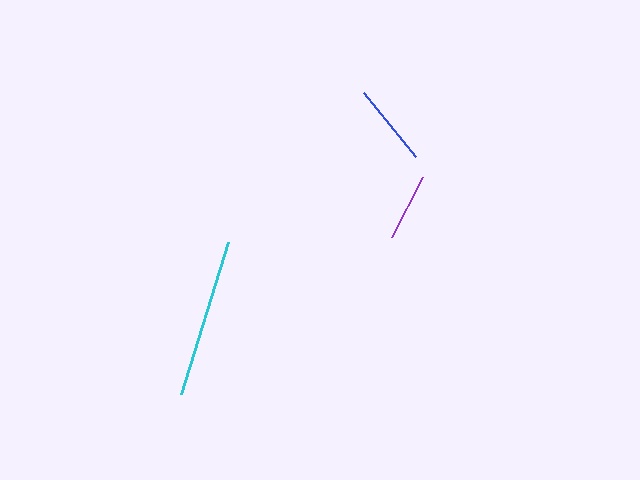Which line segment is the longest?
The cyan line is the longest at approximately 159 pixels.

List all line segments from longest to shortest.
From longest to shortest: cyan, blue, purple.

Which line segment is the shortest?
The purple line is the shortest at approximately 67 pixels.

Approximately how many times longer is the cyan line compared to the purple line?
The cyan line is approximately 2.4 times the length of the purple line.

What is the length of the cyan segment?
The cyan segment is approximately 159 pixels long.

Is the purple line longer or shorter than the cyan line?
The cyan line is longer than the purple line.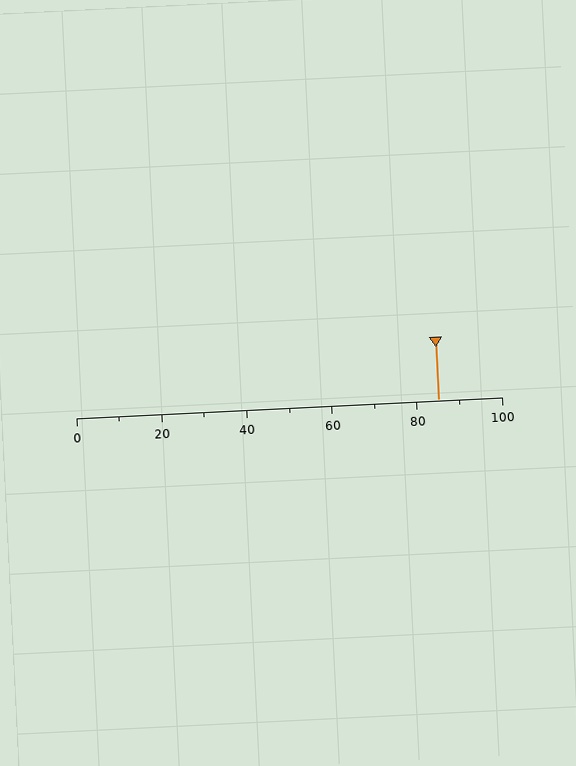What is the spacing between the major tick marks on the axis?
The major ticks are spaced 20 apart.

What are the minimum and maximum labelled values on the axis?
The axis runs from 0 to 100.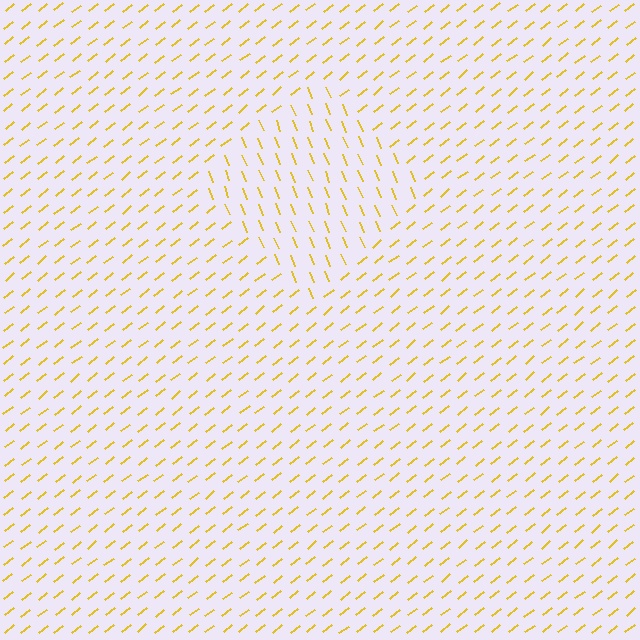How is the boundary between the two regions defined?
The boundary is defined purely by a change in line orientation (approximately 74 degrees difference). All lines are the same color and thickness.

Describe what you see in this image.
The image is filled with small yellow line segments. A diamond region in the image has lines oriented differently from the surrounding lines, creating a visible texture boundary.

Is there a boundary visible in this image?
Yes, there is a texture boundary formed by a change in line orientation.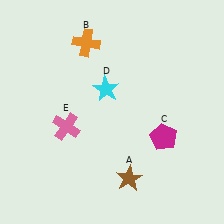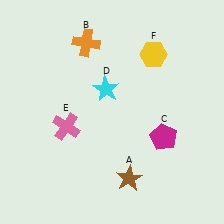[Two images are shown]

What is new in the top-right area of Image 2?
A yellow hexagon (F) was added in the top-right area of Image 2.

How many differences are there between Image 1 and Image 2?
There is 1 difference between the two images.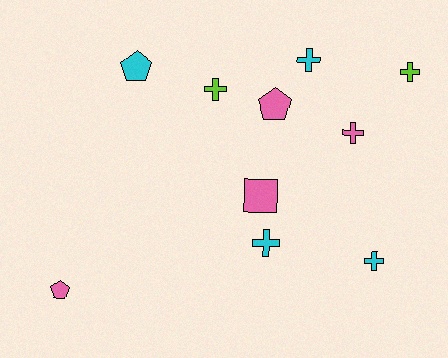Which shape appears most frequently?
Cross, with 6 objects.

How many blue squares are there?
There are no blue squares.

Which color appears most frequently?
Cyan, with 4 objects.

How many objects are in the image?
There are 10 objects.